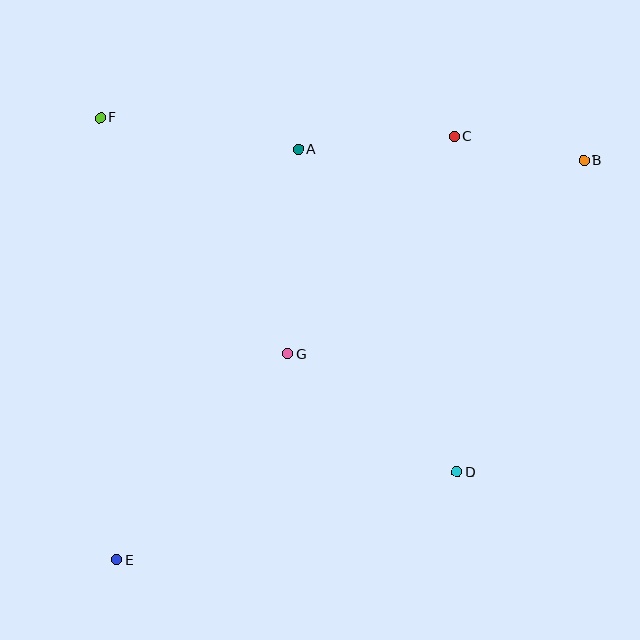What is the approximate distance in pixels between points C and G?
The distance between C and G is approximately 273 pixels.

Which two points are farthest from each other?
Points B and E are farthest from each other.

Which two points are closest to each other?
Points B and C are closest to each other.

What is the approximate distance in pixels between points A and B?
The distance between A and B is approximately 286 pixels.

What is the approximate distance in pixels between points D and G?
The distance between D and G is approximately 206 pixels.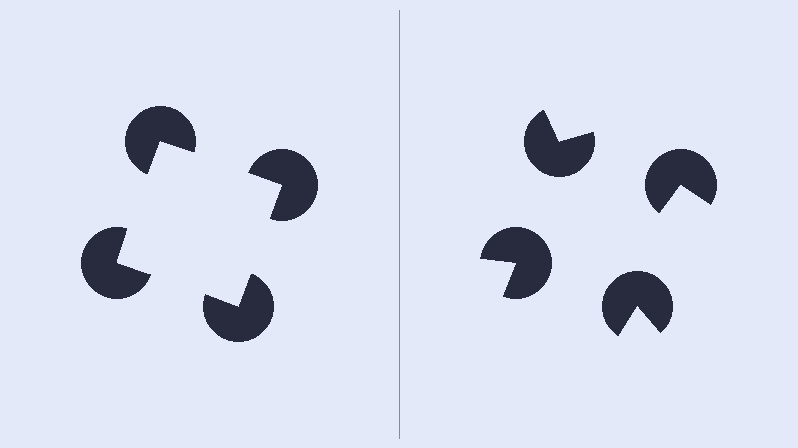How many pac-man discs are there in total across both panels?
8 — 4 on each side.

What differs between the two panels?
The pac-man discs are positioned identically on both sides; only the wedge orientations differ. On the left they align to a square; on the right they are misaligned.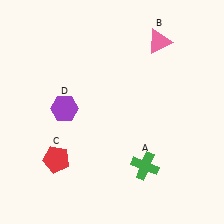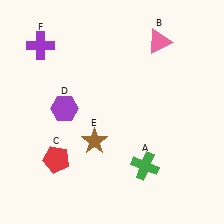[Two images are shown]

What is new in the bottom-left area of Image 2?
A brown star (E) was added in the bottom-left area of Image 2.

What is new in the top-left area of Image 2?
A purple cross (F) was added in the top-left area of Image 2.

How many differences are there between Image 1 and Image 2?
There are 2 differences between the two images.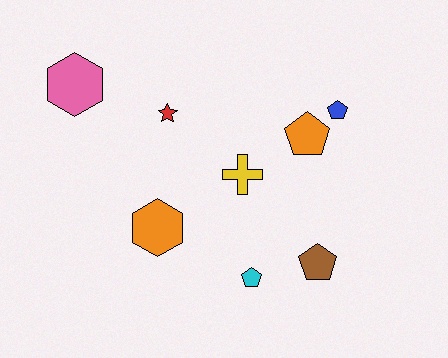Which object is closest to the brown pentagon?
The cyan pentagon is closest to the brown pentagon.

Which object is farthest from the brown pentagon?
The pink hexagon is farthest from the brown pentagon.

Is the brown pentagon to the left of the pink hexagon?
No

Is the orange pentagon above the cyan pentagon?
Yes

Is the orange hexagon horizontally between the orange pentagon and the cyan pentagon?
No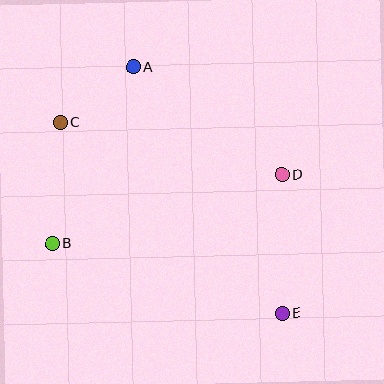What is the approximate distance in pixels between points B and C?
The distance between B and C is approximately 121 pixels.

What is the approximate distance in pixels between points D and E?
The distance between D and E is approximately 139 pixels.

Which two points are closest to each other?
Points A and C are closest to each other.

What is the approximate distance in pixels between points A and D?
The distance between A and D is approximately 183 pixels.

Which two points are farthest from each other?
Points C and E are farthest from each other.